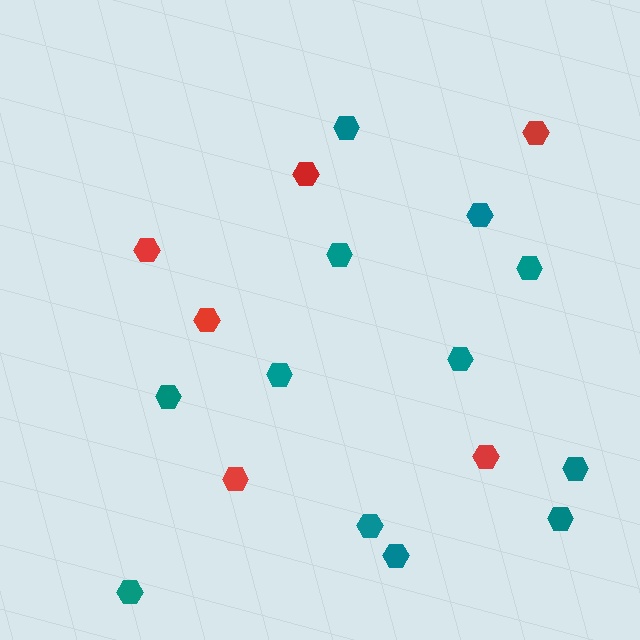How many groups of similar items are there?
There are 2 groups: one group of red hexagons (6) and one group of teal hexagons (12).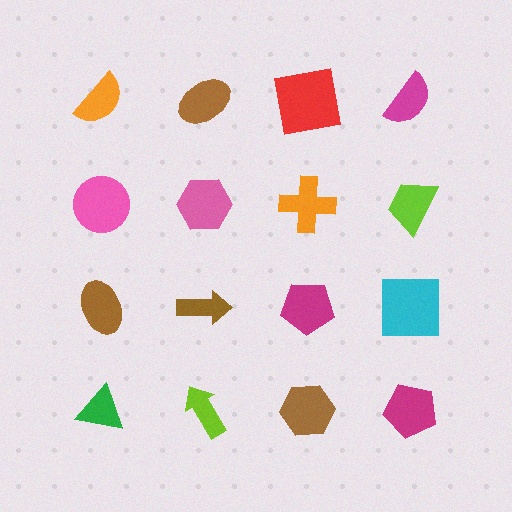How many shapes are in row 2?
4 shapes.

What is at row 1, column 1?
An orange semicircle.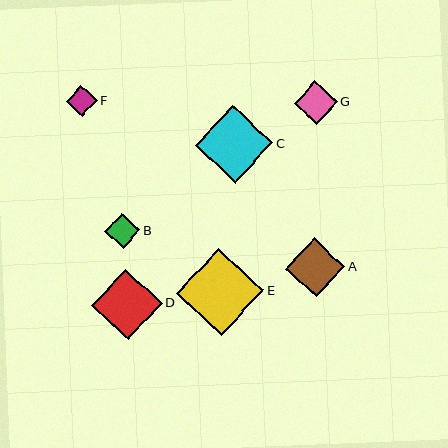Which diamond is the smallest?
Diamond F is the smallest with a size of approximately 31 pixels.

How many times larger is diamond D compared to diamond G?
Diamond D is approximately 1.6 times the size of diamond G.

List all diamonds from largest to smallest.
From largest to smallest: E, C, D, A, G, B, F.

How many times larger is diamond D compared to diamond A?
Diamond D is approximately 1.2 times the size of diamond A.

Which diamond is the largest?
Diamond E is the largest with a size of approximately 87 pixels.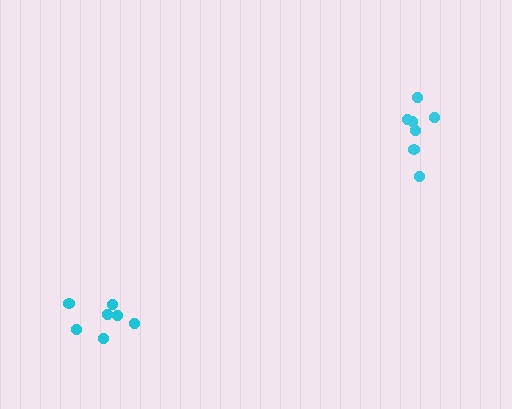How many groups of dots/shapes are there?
There are 2 groups.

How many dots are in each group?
Group 1: 7 dots, Group 2: 7 dots (14 total).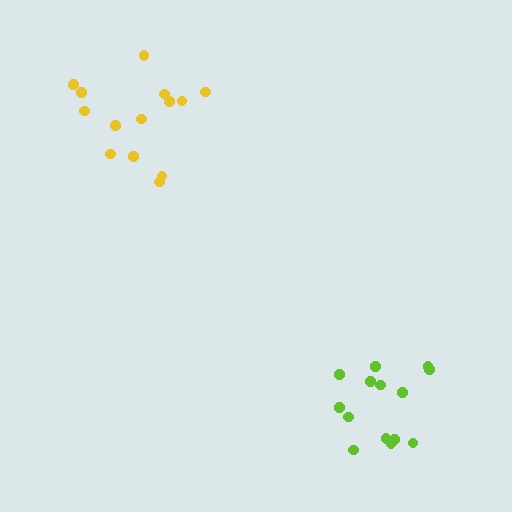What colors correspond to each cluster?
The clusters are colored: yellow, lime.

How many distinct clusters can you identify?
There are 2 distinct clusters.